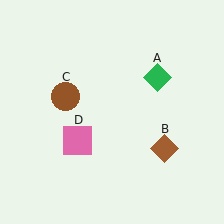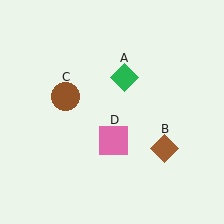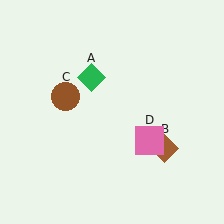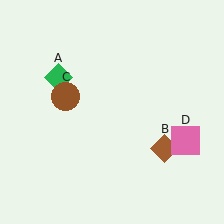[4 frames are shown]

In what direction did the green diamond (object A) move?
The green diamond (object A) moved left.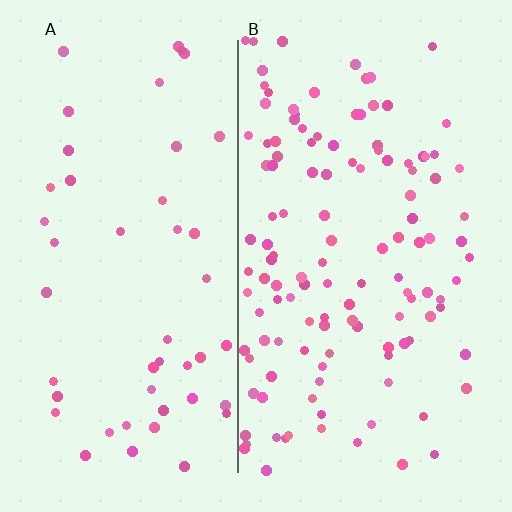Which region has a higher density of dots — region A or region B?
B (the right).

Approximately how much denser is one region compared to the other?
Approximately 2.6× — region B over region A.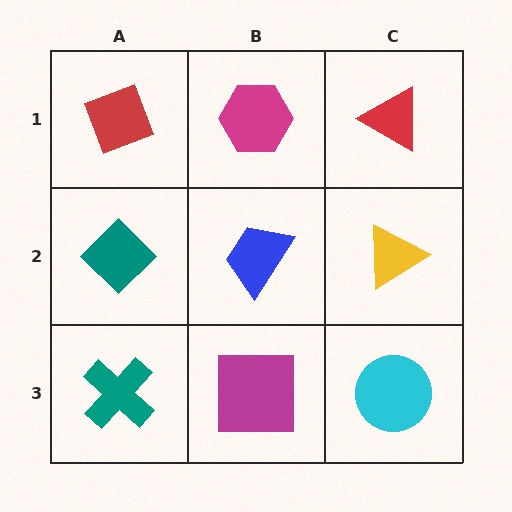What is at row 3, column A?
A teal cross.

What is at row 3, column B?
A magenta square.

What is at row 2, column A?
A teal diamond.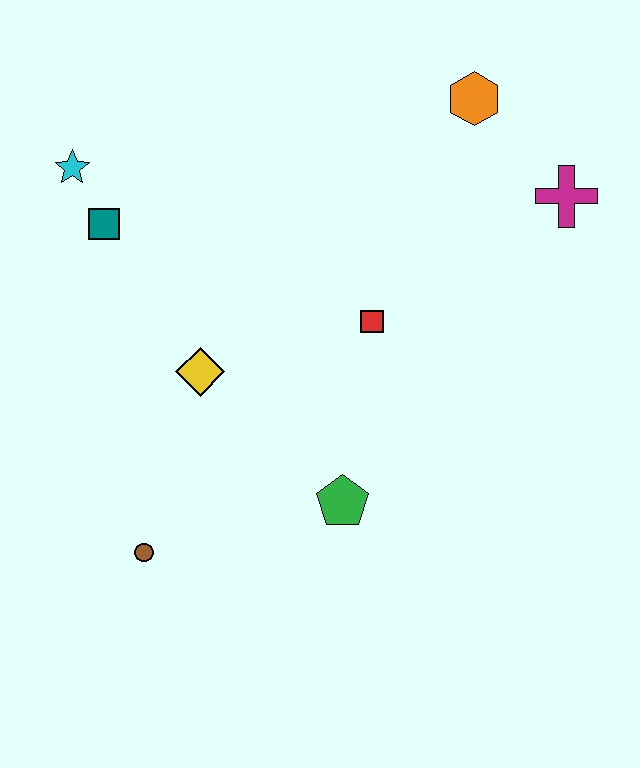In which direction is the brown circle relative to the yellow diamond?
The brown circle is below the yellow diamond.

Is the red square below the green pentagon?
No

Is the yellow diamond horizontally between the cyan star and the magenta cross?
Yes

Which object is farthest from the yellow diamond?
The magenta cross is farthest from the yellow diamond.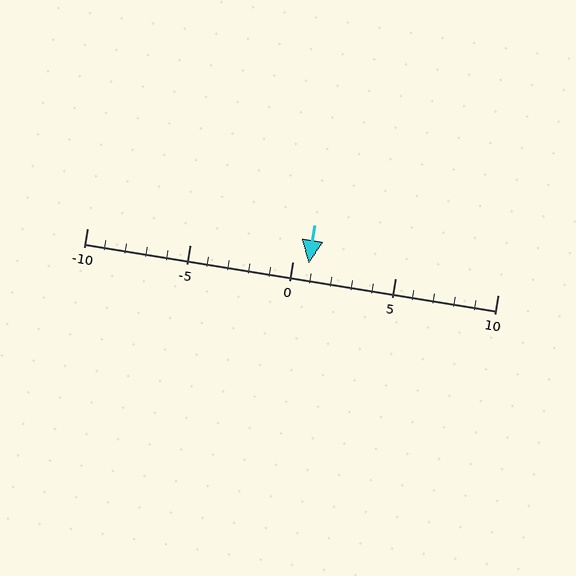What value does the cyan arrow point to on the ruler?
The cyan arrow points to approximately 1.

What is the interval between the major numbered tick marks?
The major tick marks are spaced 5 units apart.